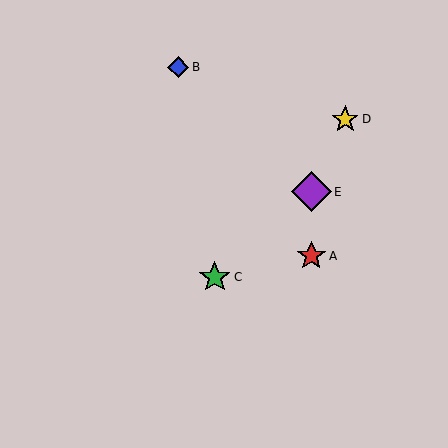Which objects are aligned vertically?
Objects A, E are aligned vertically.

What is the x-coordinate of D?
Object D is at x≈345.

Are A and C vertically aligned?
No, A is at x≈311 and C is at x≈215.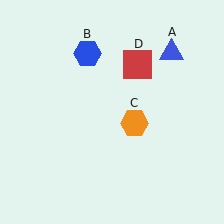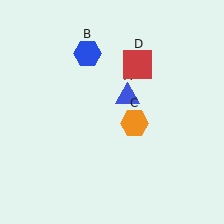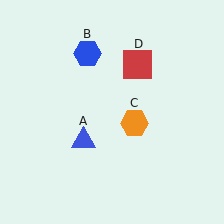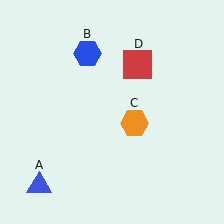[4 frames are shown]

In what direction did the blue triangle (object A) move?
The blue triangle (object A) moved down and to the left.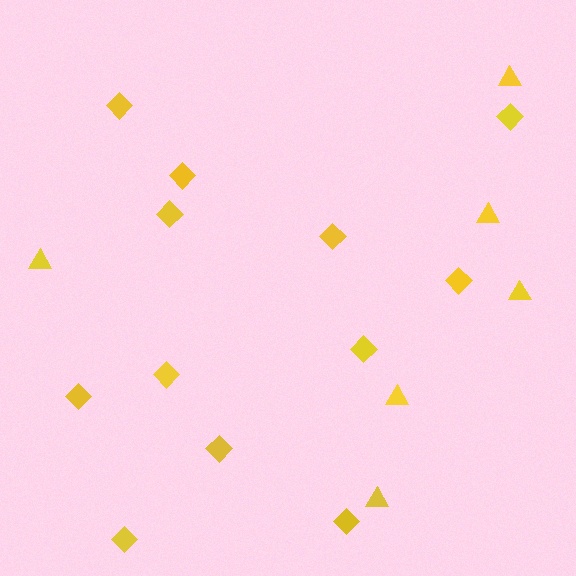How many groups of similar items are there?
There are 2 groups: one group of triangles (6) and one group of diamonds (12).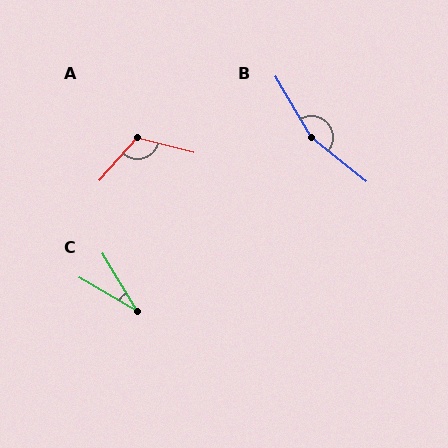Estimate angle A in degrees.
Approximately 117 degrees.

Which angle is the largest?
B, at approximately 159 degrees.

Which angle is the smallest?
C, at approximately 29 degrees.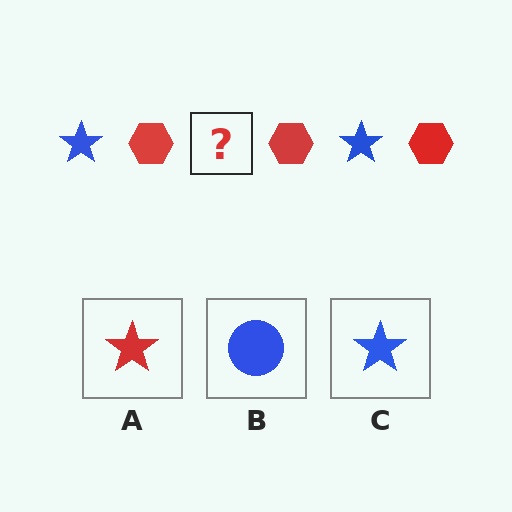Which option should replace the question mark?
Option C.